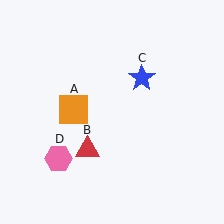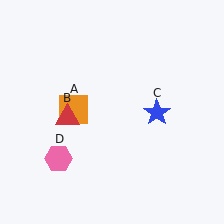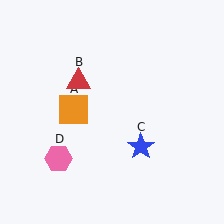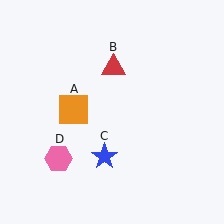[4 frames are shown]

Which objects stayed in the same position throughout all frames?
Orange square (object A) and pink hexagon (object D) remained stationary.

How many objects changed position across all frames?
2 objects changed position: red triangle (object B), blue star (object C).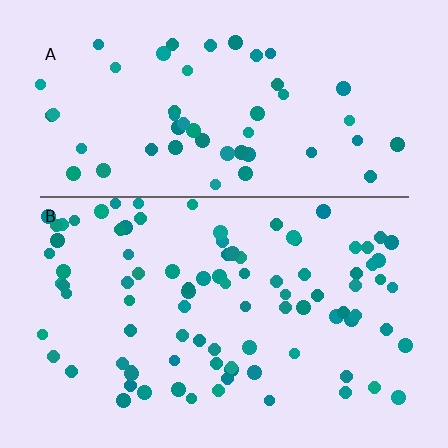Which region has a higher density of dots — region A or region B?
B (the bottom).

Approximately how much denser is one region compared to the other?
Approximately 1.7× — region B over region A.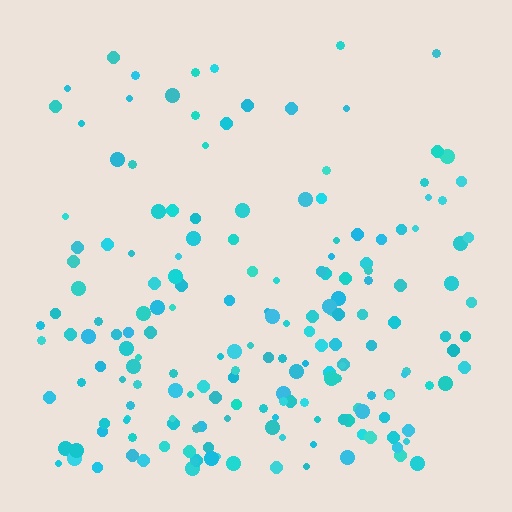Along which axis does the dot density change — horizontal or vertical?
Vertical.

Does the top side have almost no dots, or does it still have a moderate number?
Still a moderate number, just noticeably fewer than the bottom.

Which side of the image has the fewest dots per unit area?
The top.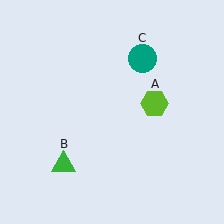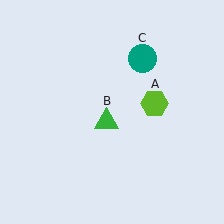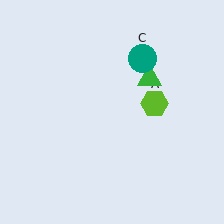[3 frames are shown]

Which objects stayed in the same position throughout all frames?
Lime hexagon (object A) and teal circle (object C) remained stationary.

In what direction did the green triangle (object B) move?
The green triangle (object B) moved up and to the right.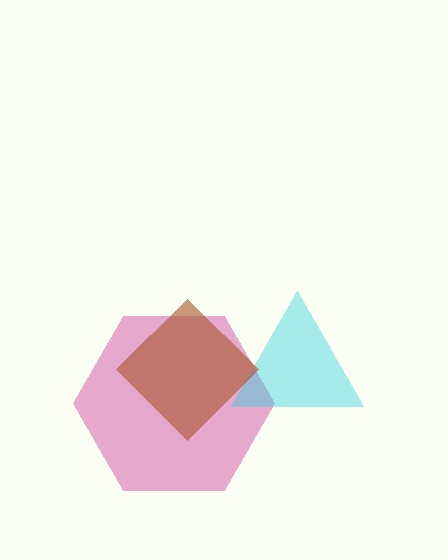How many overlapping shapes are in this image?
There are 3 overlapping shapes in the image.